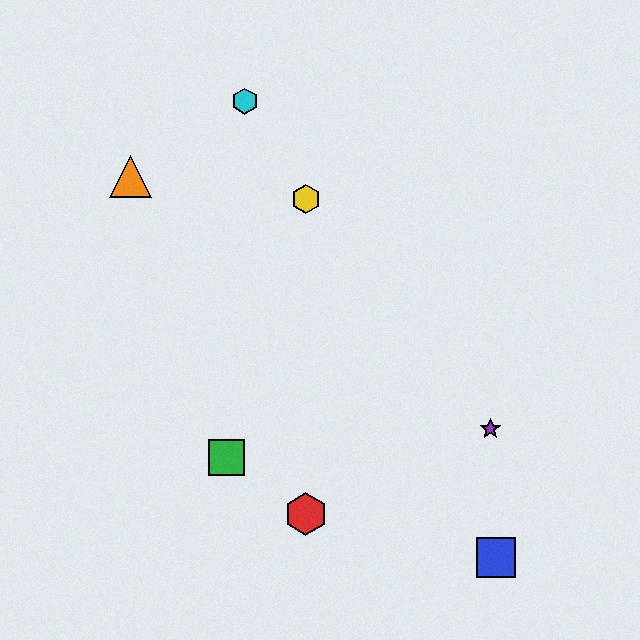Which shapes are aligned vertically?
The red hexagon, the yellow hexagon are aligned vertically.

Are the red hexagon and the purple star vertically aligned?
No, the red hexagon is at x≈306 and the purple star is at x≈490.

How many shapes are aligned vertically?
2 shapes (the red hexagon, the yellow hexagon) are aligned vertically.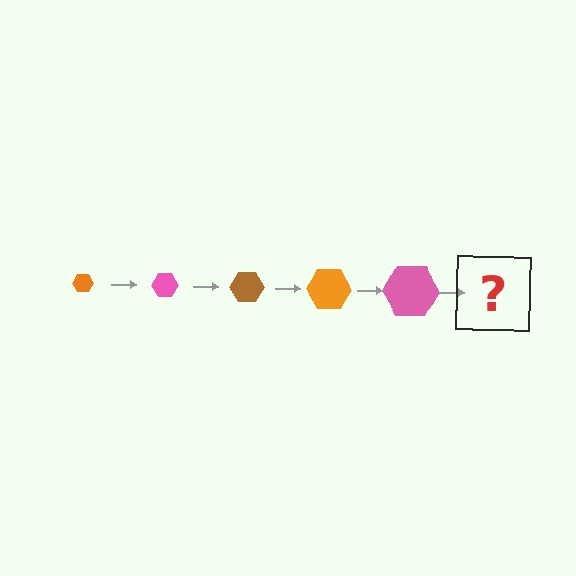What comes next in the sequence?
The next element should be a brown hexagon, larger than the previous one.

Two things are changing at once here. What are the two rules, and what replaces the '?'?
The two rules are that the hexagon grows larger each step and the color cycles through orange, pink, and brown. The '?' should be a brown hexagon, larger than the previous one.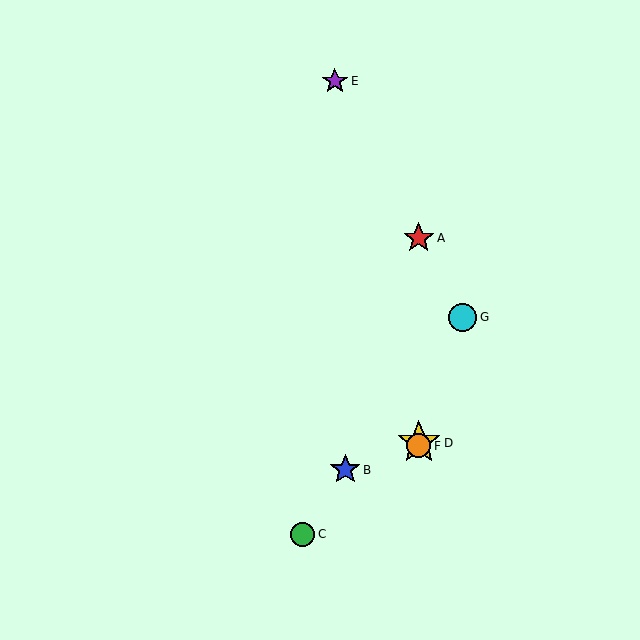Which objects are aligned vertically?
Objects A, D, F are aligned vertically.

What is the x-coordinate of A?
Object A is at x≈419.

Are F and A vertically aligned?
Yes, both are at x≈419.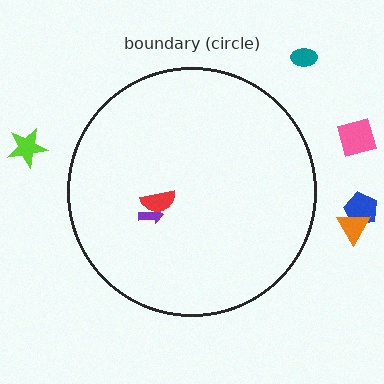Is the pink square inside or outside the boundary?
Outside.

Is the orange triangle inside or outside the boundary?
Outside.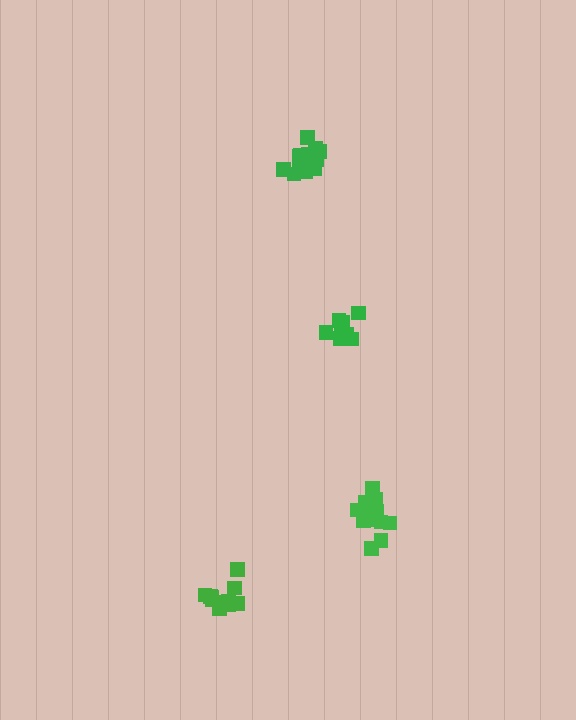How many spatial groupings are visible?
There are 4 spatial groupings.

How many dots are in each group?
Group 1: 11 dots, Group 2: 14 dots, Group 3: 10 dots, Group 4: 12 dots (47 total).